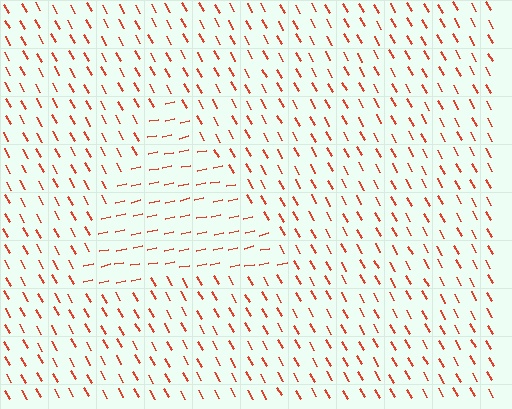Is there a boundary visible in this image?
Yes, there is a texture boundary formed by a change in line orientation.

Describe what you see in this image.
The image is filled with small red line segments. A triangle region in the image has lines oriented differently from the surrounding lines, creating a visible texture boundary.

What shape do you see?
I see a triangle.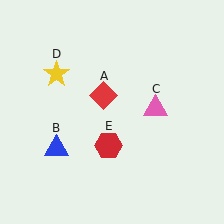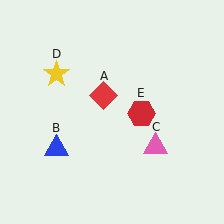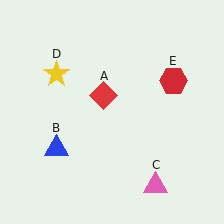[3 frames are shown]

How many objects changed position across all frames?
2 objects changed position: pink triangle (object C), red hexagon (object E).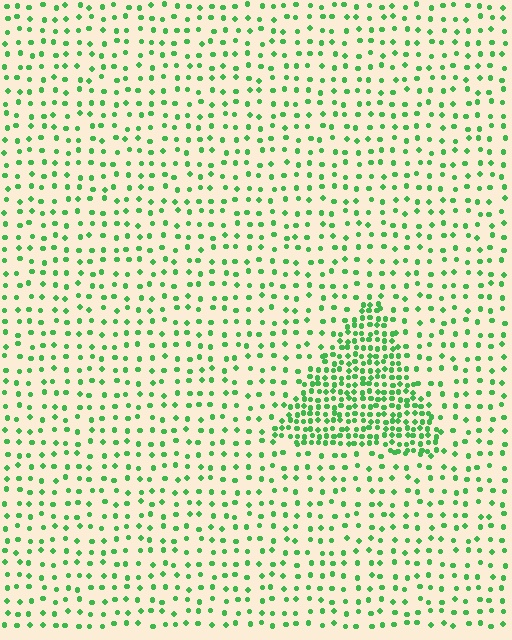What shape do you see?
I see a triangle.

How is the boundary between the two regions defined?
The boundary is defined by a change in element density (approximately 2.7x ratio). All elements are the same color, size, and shape.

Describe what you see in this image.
The image contains small green elements arranged at two different densities. A triangle-shaped region is visible where the elements are more densely packed than the surrounding area.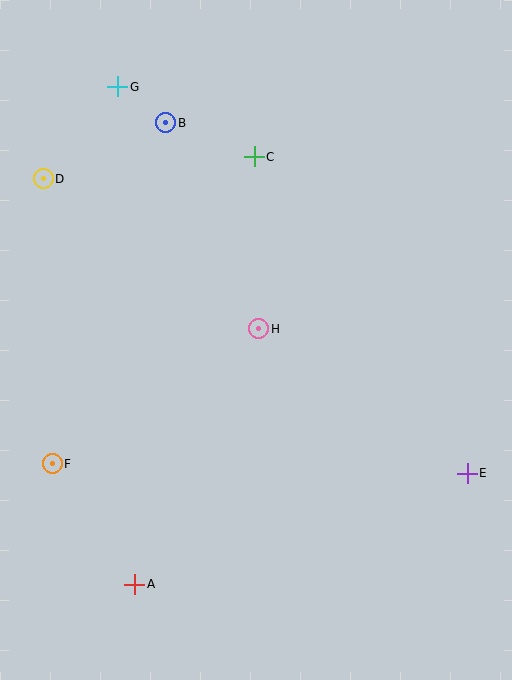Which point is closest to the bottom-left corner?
Point A is closest to the bottom-left corner.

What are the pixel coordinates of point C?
Point C is at (254, 157).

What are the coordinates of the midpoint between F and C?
The midpoint between F and C is at (153, 310).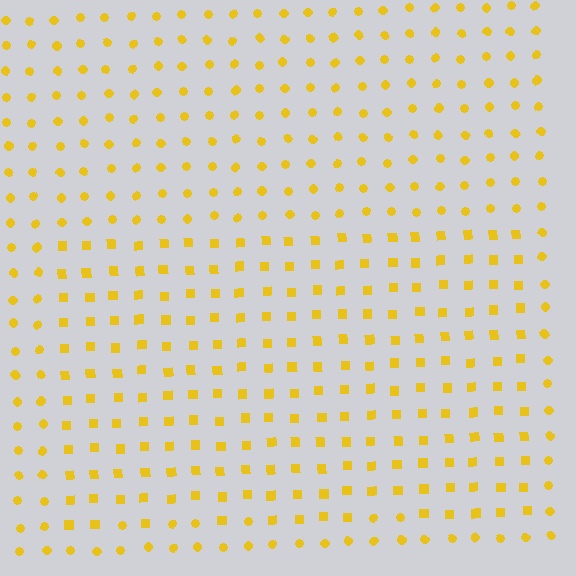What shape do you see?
I see a rectangle.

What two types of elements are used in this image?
The image uses squares inside the rectangle region and circles outside it.